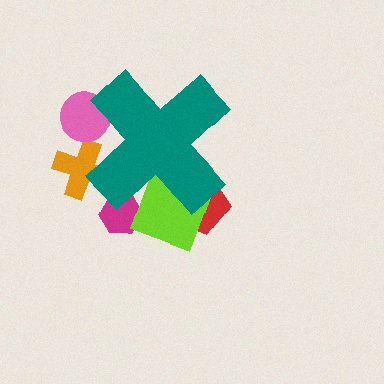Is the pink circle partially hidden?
Yes, the pink circle is partially hidden behind the teal cross.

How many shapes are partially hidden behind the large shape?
5 shapes are partially hidden.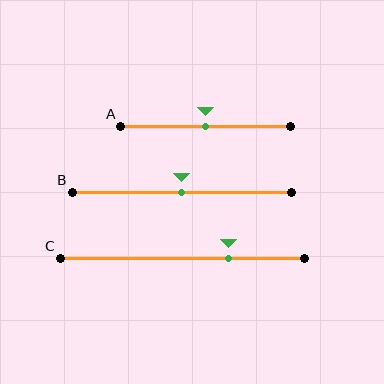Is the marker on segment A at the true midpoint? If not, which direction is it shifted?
Yes, the marker on segment A is at the true midpoint.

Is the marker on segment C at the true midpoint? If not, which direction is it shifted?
No, the marker on segment C is shifted to the right by about 19% of the segment length.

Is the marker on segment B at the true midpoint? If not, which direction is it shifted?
Yes, the marker on segment B is at the true midpoint.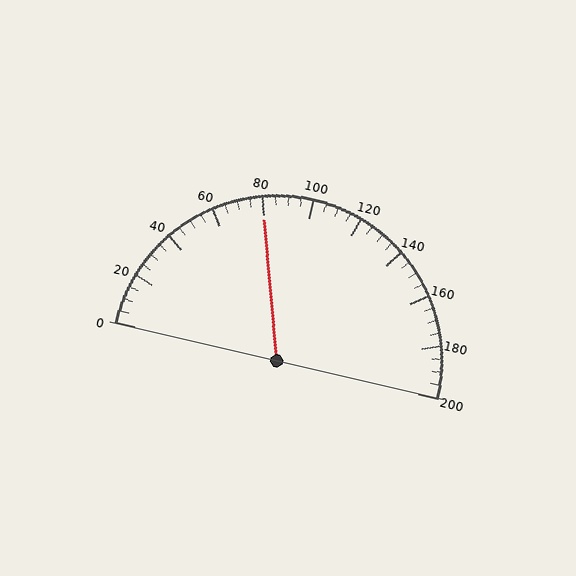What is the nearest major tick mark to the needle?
The nearest major tick mark is 80.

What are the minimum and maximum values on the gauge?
The gauge ranges from 0 to 200.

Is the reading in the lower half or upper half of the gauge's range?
The reading is in the lower half of the range (0 to 200).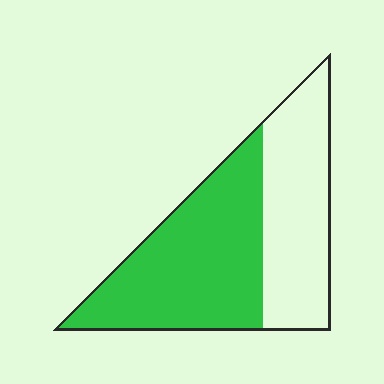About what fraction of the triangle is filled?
About three fifths (3/5).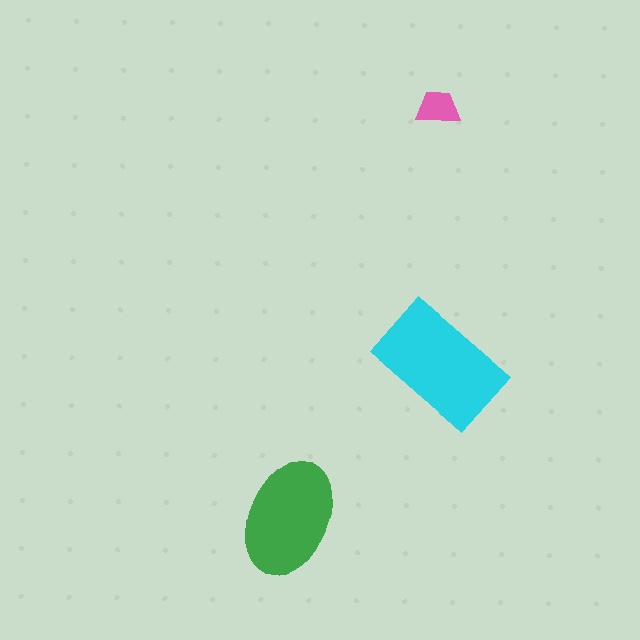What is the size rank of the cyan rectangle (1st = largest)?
1st.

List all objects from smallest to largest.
The pink trapezoid, the green ellipse, the cyan rectangle.